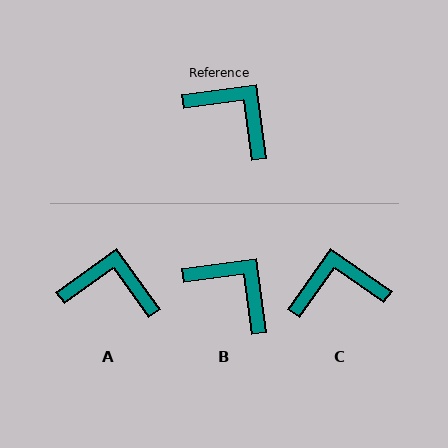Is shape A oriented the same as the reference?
No, it is off by about 28 degrees.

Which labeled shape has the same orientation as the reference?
B.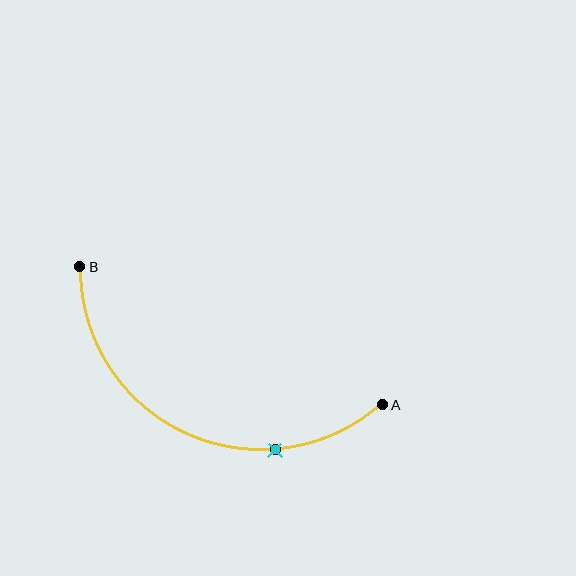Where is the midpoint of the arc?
The arc midpoint is the point on the curve farthest from the straight line joining A and B. It sits below that line.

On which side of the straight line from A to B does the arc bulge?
The arc bulges below the straight line connecting A and B.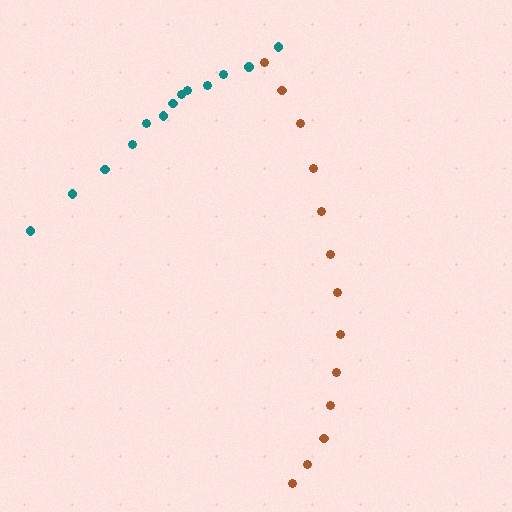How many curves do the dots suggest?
There are 2 distinct paths.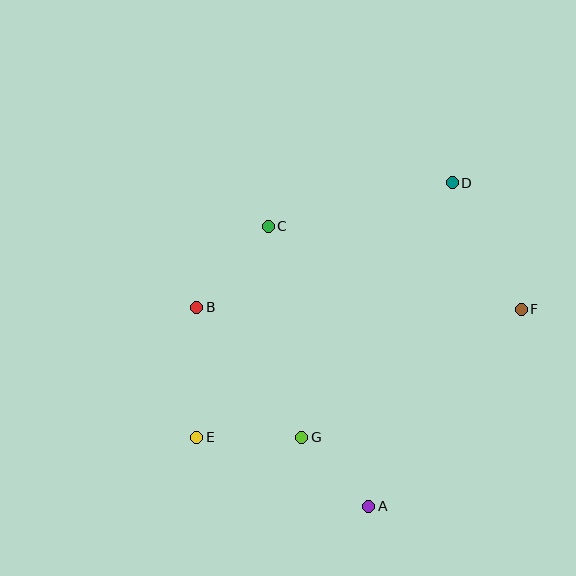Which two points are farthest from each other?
Points D and E are farthest from each other.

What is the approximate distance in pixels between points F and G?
The distance between F and G is approximately 254 pixels.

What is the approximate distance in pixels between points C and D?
The distance between C and D is approximately 189 pixels.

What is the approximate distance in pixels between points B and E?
The distance between B and E is approximately 130 pixels.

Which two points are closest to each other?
Points A and G are closest to each other.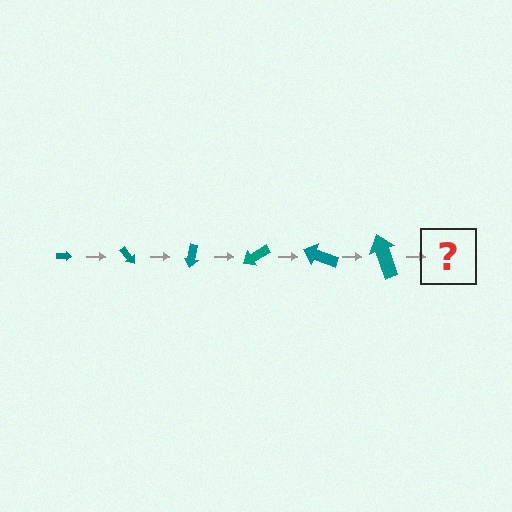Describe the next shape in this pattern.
It should be an arrow, larger than the previous one and rotated 300 degrees from the start.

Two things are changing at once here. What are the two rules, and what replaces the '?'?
The two rules are that the arrow grows larger each step and it rotates 50 degrees each step. The '?' should be an arrow, larger than the previous one and rotated 300 degrees from the start.